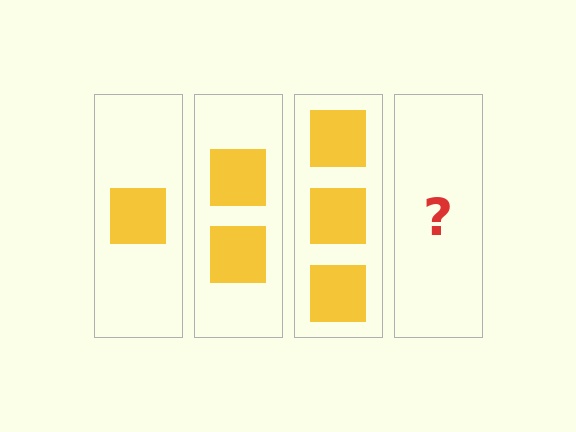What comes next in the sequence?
The next element should be 4 squares.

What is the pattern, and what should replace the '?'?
The pattern is that each step adds one more square. The '?' should be 4 squares.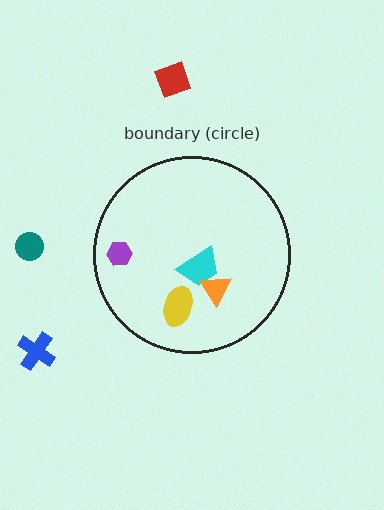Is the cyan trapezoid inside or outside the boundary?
Inside.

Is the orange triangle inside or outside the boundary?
Inside.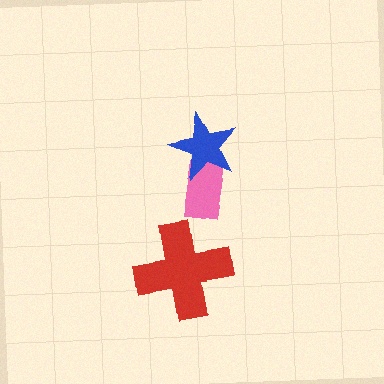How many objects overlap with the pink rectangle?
1 object overlaps with the pink rectangle.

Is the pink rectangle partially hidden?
Yes, it is partially covered by another shape.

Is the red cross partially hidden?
No, no other shape covers it.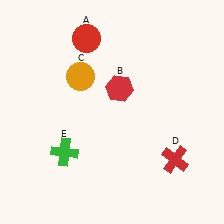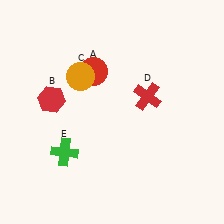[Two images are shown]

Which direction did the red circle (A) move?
The red circle (A) moved down.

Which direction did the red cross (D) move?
The red cross (D) moved up.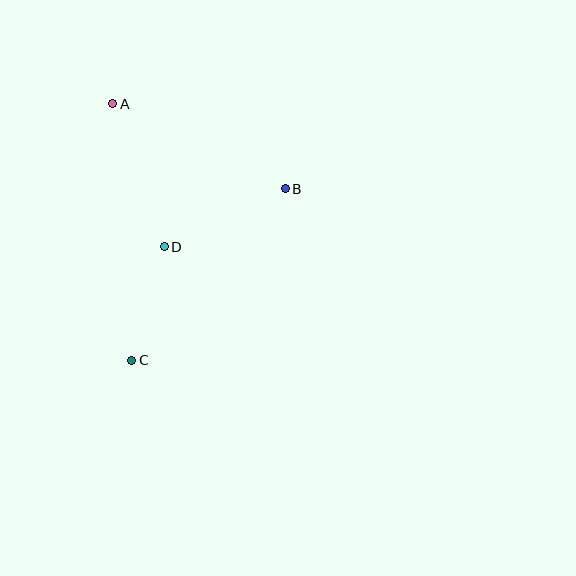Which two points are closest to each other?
Points C and D are closest to each other.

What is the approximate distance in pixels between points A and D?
The distance between A and D is approximately 152 pixels.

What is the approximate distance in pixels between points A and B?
The distance between A and B is approximately 192 pixels.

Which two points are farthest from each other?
Points A and C are farthest from each other.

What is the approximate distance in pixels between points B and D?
The distance between B and D is approximately 134 pixels.